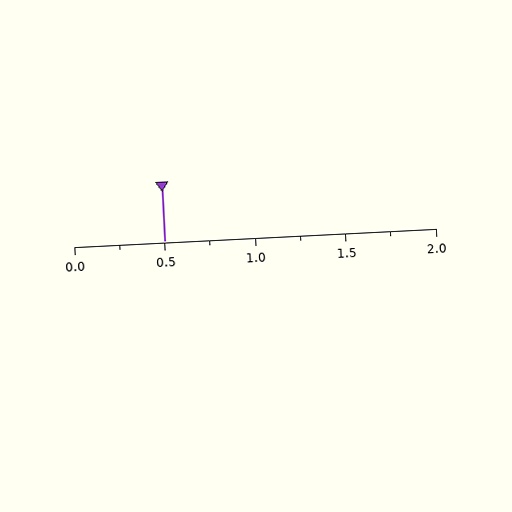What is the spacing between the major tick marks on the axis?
The major ticks are spaced 0.5 apart.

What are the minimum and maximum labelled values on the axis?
The axis runs from 0.0 to 2.0.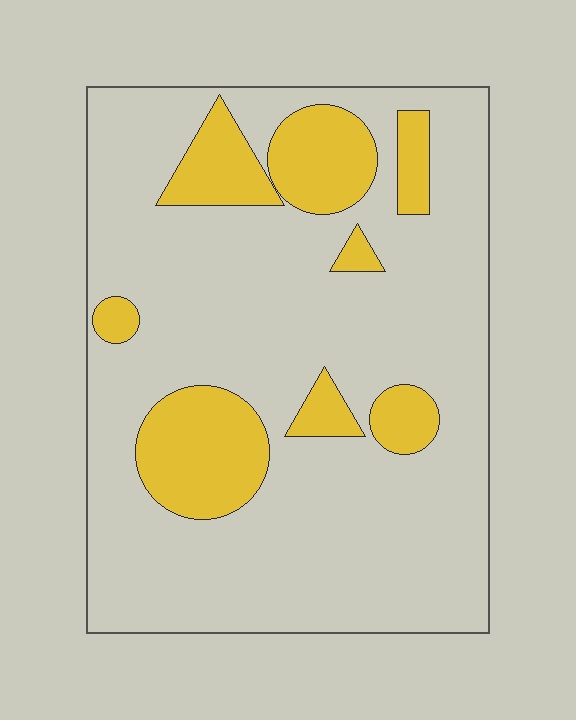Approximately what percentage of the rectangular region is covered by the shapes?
Approximately 20%.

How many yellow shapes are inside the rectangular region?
8.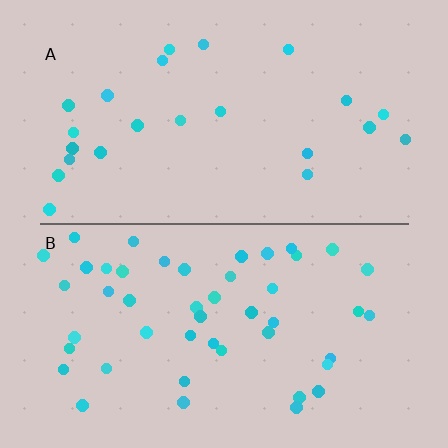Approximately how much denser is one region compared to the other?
Approximately 2.0× — region B over region A.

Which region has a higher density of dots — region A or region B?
B (the bottom).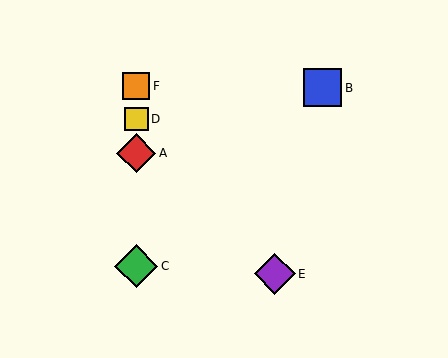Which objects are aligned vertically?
Objects A, C, D, F are aligned vertically.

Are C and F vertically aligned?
Yes, both are at x≈136.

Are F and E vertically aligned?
No, F is at x≈136 and E is at x≈275.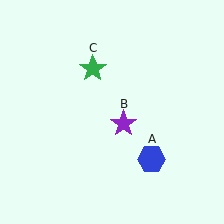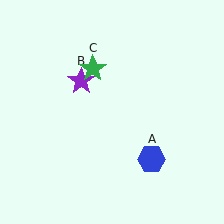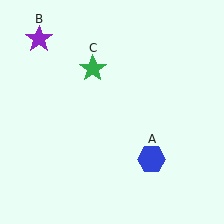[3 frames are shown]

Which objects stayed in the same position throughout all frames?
Blue hexagon (object A) and green star (object C) remained stationary.